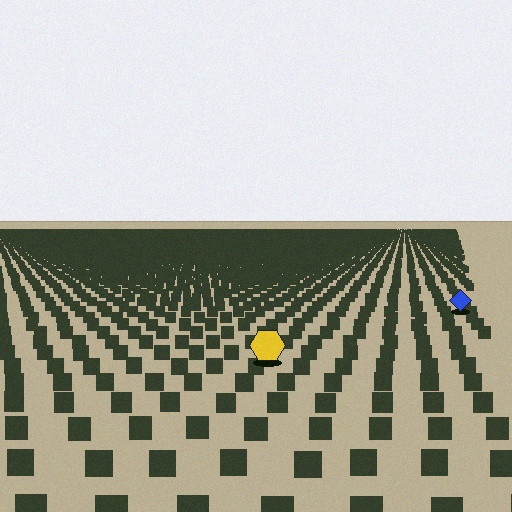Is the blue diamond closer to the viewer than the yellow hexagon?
No. The yellow hexagon is closer — you can tell from the texture gradient: the ground texture is coarser near it.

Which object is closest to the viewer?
The yellow hexagon is closest. The texture marks near it are larger and more spread out.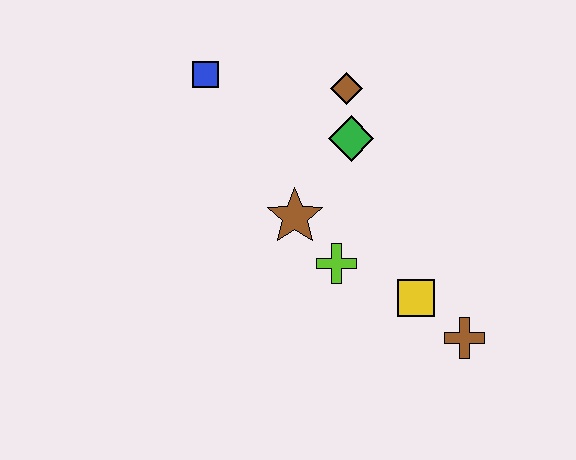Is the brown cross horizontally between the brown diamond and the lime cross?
No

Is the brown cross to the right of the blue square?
Yes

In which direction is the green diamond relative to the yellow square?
The green diamond is above the yellow square.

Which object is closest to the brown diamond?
The green diamond is closest to the brown diamond.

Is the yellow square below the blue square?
Yes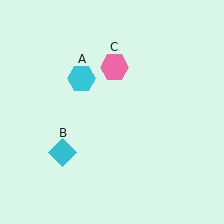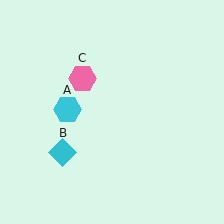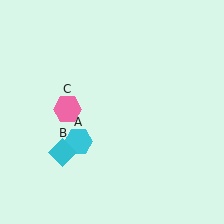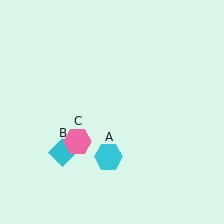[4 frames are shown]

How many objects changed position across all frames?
2 objects changed position: cyan hexagon (object A), pink hexagon (object C).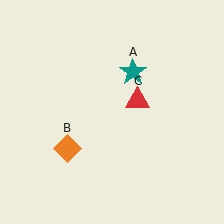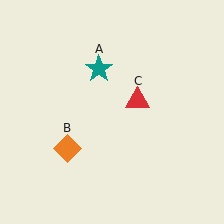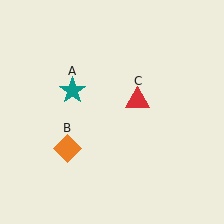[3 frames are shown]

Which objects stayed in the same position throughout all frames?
Orange diamond (object B) and red triangle (object C) remained stationary.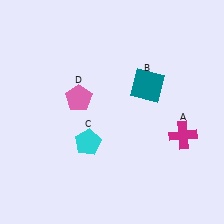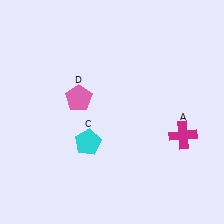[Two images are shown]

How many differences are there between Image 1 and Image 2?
There is 1 difference between the two images.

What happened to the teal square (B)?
The teal square (B) was removed in Image 2. It was in the top-right area of Image 1.